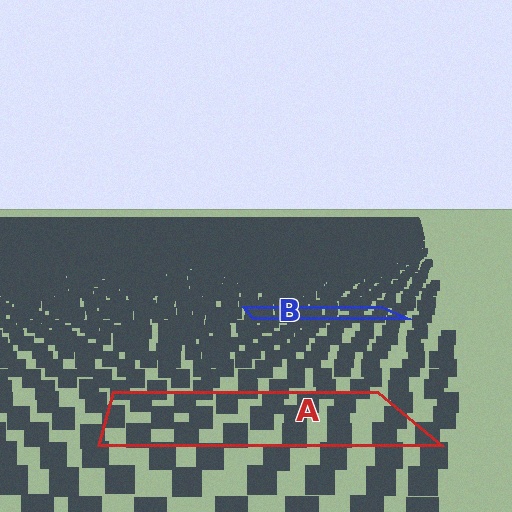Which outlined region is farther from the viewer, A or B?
Region B is farther from the viewer — the texture elements inside it appear smaller and more densely packed.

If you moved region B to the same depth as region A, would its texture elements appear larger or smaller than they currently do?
They would appear larger. At a closer depth, the same texture elements are projected at a bigger on-screen size.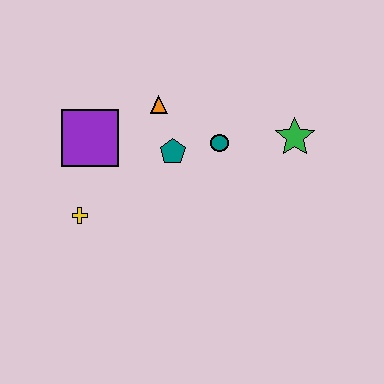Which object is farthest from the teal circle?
The yellow cross is farthest from the teal circle.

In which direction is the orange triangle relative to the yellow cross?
The orange triangle is above the yellow cross.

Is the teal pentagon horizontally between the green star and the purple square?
Yes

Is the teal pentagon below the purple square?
Yes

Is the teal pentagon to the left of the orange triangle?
No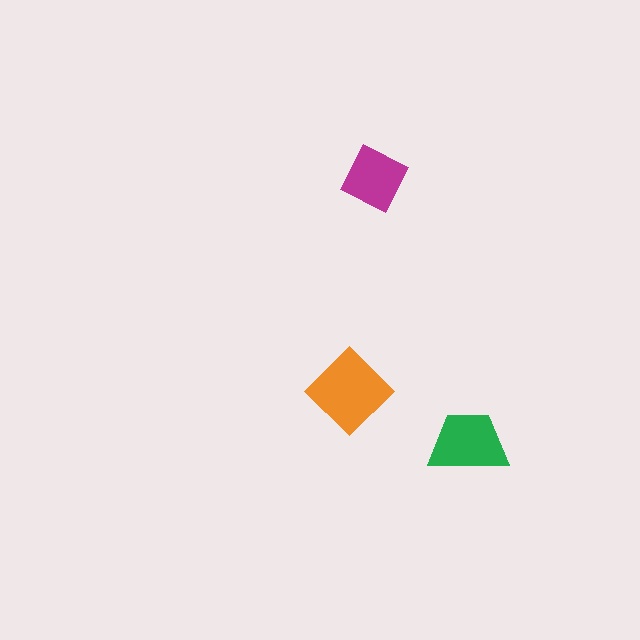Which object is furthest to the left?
The orange diamond is leftmost.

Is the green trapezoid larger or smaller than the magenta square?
Larger.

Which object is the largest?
The orange diamond.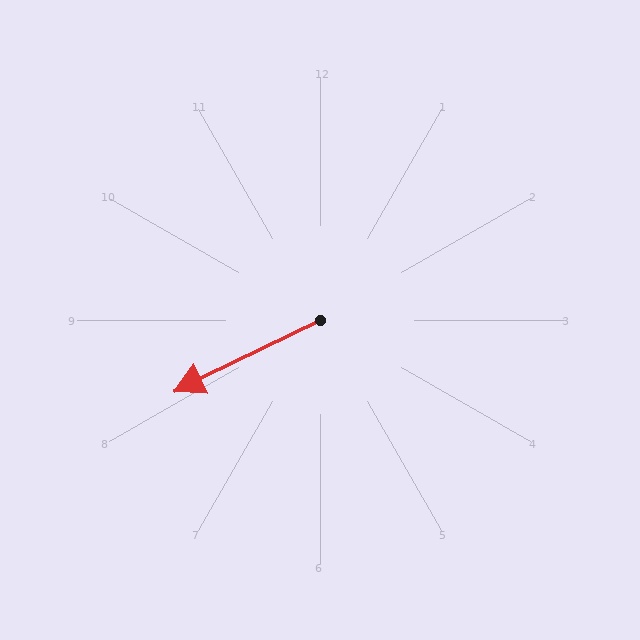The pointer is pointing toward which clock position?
Roughly 8 o'clock.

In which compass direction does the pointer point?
Southwest.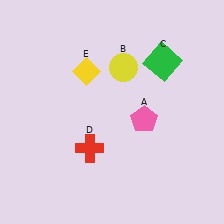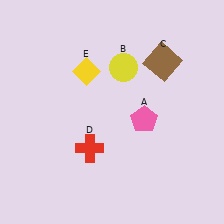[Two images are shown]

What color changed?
The square (C) changed from green in Image 1 to brown in Image 2.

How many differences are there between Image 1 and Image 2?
There is 1 difference between the two images.